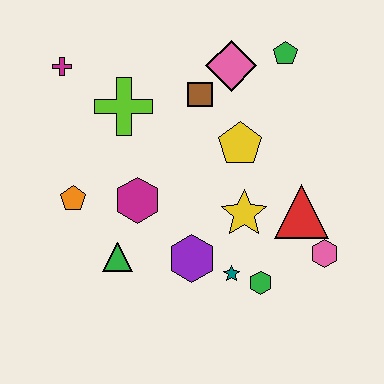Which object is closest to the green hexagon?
The teal star is closest to the green hexagon.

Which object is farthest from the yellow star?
The magenta cross is farthest from the yellow star.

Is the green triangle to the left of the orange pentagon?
No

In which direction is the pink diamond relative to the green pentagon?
The pink diamond is to the left of the green pentagon.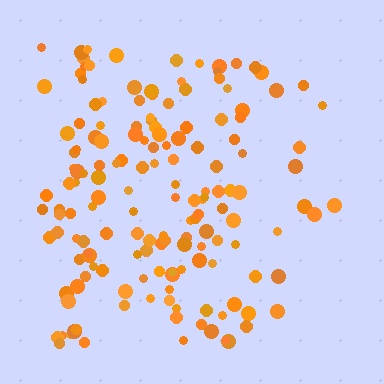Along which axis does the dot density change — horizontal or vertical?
Horizontal.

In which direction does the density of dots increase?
From right to left, with the left side densest.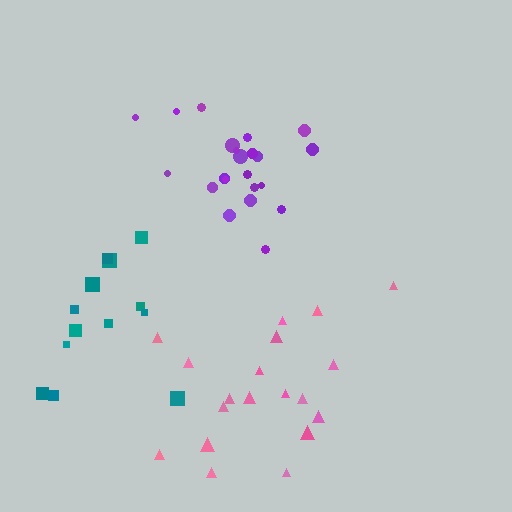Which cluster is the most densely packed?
Purple.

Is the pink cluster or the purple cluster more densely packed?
Purple.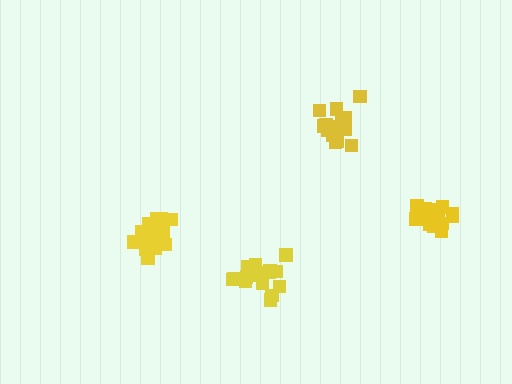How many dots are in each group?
Group 1: 15 dots, Group 2: 16 dots, Group 3: 17 dots, Group 4: 21 dots (69 total).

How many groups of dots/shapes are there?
There are 4 groups.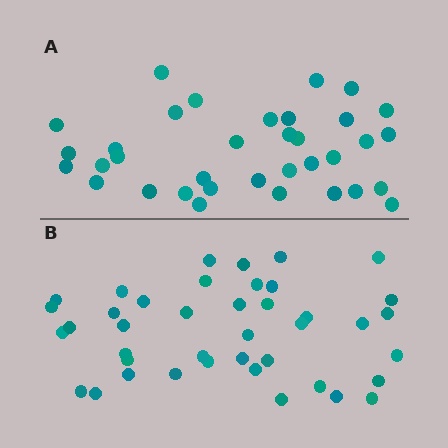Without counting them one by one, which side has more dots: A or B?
Region B (the bottom region) has more dots.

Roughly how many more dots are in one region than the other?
Region B has about 6 more dots than region A.